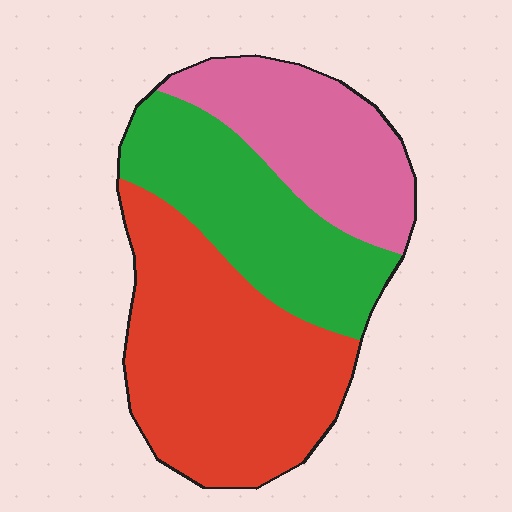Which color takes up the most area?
Red, at roughly 45%.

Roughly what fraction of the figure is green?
Green takes up about one third (1/3) of the figure.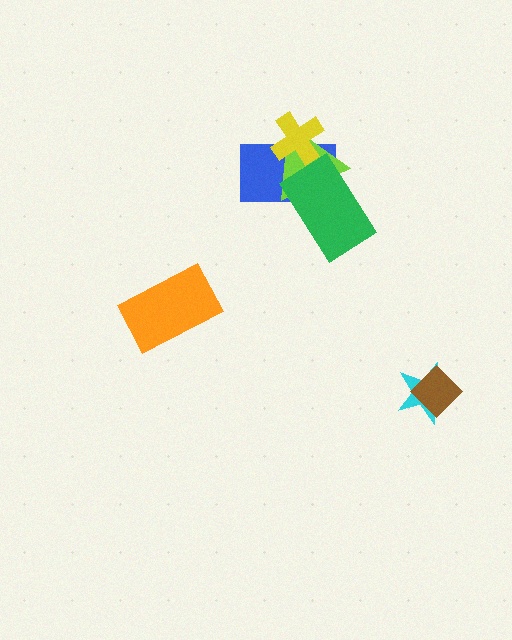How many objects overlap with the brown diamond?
1 object overlaps with the brown diamond.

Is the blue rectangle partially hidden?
Yes, it is partially covered by another shape.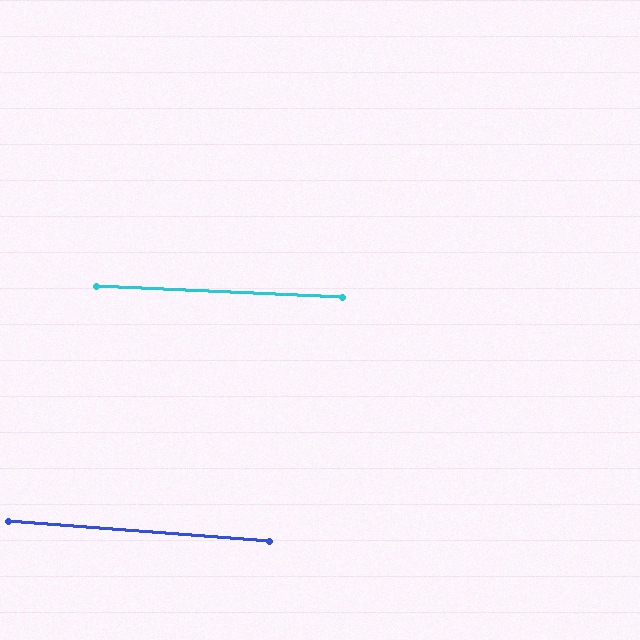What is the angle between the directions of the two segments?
Approximately 2 degrees.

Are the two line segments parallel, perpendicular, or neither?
Parallel — their directions differ by only 1.7°.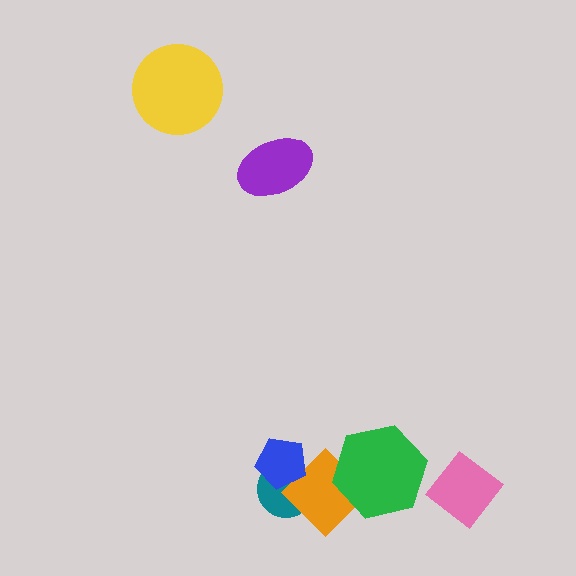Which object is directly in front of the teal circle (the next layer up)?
The orange diamond is directly in front of the teal circle.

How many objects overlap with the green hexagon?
1 object overlaps with the green hexagon.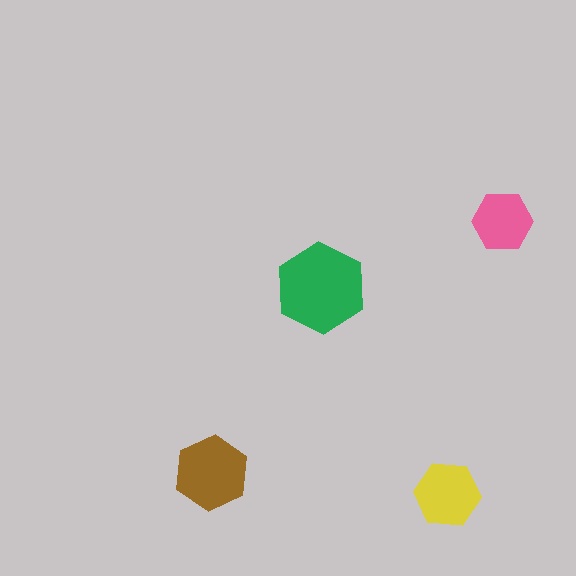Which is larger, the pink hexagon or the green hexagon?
The green one.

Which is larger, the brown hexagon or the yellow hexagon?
The brown one.